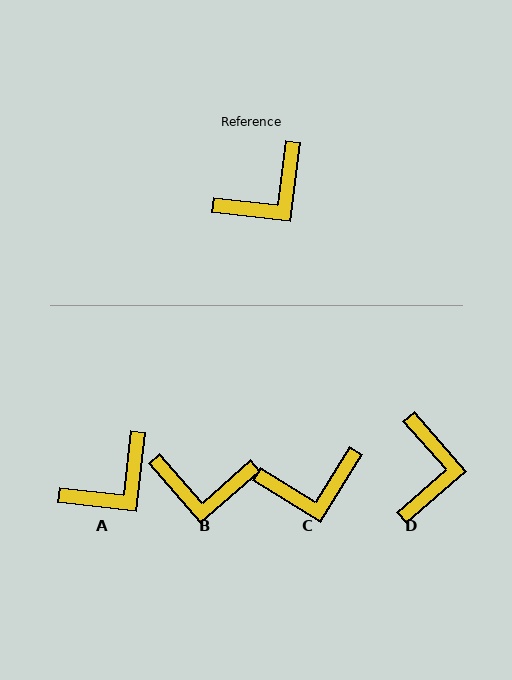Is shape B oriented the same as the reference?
No, it is off by about 42 degrees.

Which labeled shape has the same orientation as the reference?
A.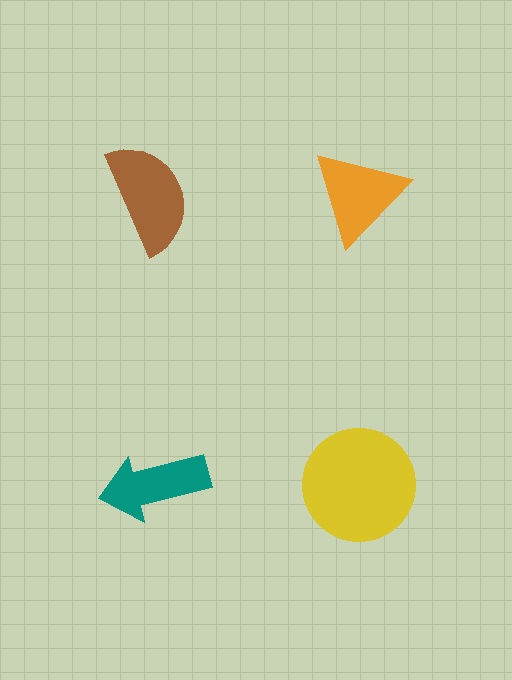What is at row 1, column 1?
A brown semicircle.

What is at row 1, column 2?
An orange triangle.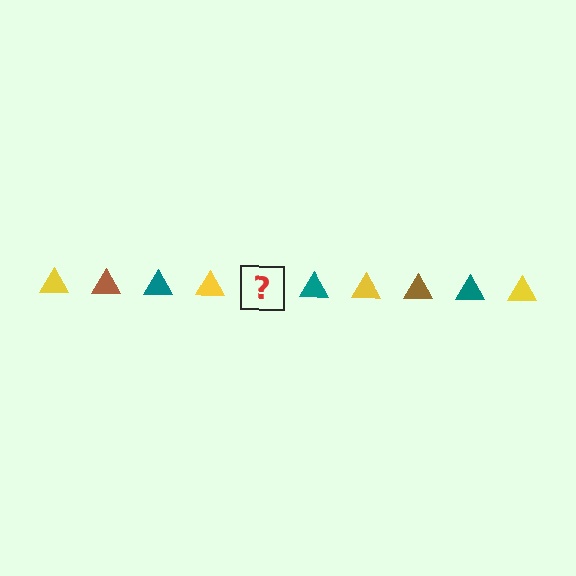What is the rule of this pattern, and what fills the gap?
The rule is that the pattern cycles through yellow, brown, teal triangles. The gap should be filled with a brown triangle.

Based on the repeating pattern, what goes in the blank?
The blank should be a brown triangle.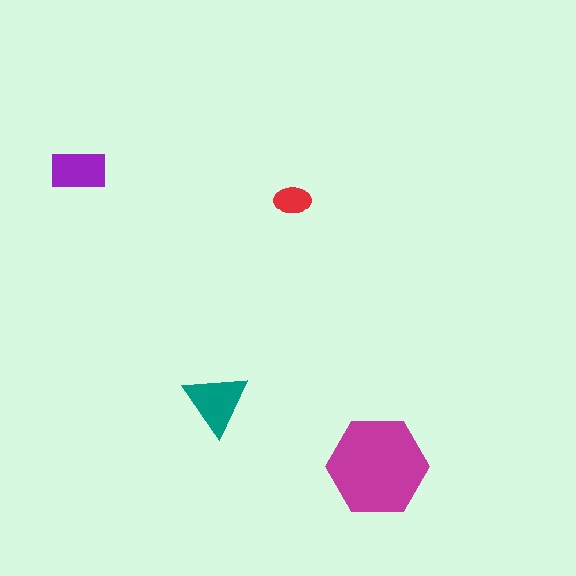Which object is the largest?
The magenta hexagon.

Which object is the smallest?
The red ellipse.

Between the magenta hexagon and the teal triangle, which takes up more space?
The magenta hexagon.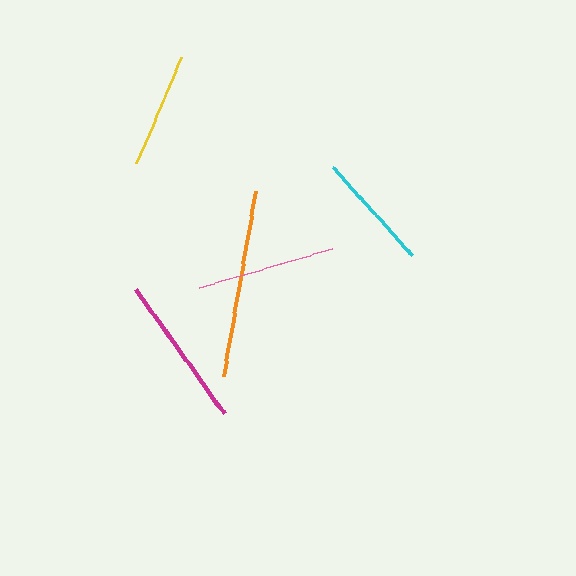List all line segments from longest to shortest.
From longest to shortest: orange, magenta, pink, cyan, yellow.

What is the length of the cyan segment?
The cyan segment is approximately 119 pixels long.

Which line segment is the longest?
The orange line is the longest at approximately 188 pixels.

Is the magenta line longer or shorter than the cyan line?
The magenta line is longer than the cyan line.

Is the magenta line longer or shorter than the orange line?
The orange line is longer than the magenta line.